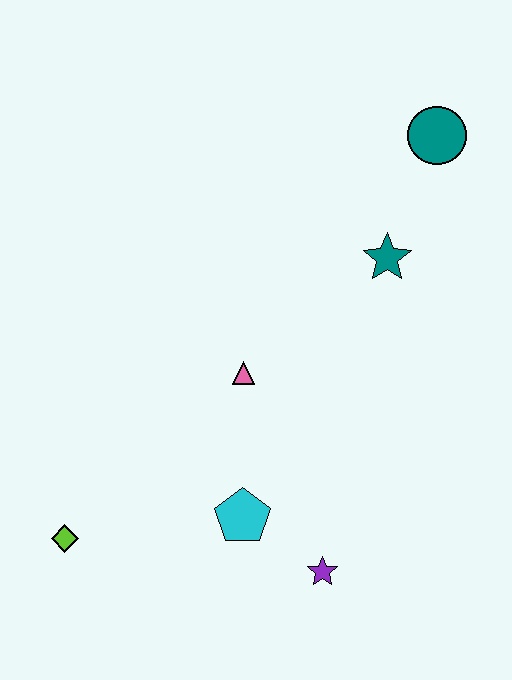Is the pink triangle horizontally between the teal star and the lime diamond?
Yes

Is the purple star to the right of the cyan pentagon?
Yes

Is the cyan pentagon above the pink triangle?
No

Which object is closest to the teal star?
The teal circle is closest to the teal star.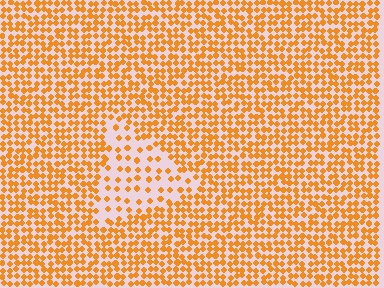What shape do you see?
I see a triangle.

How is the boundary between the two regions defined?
The boundary is defined by a change in element density (approximately 2.4x ratio). All elements are the same color, size, and shape.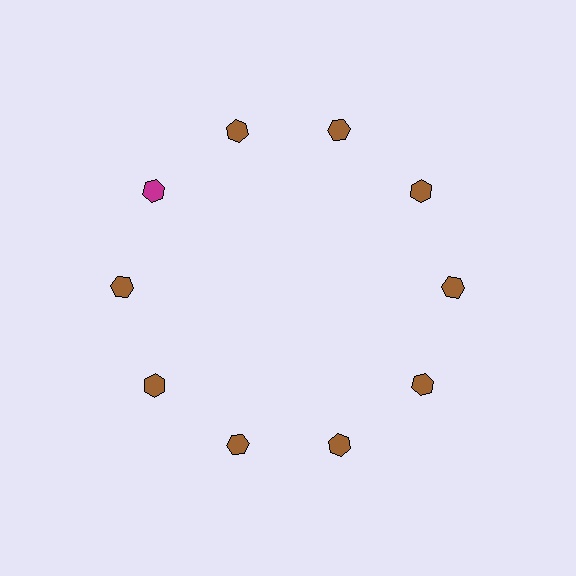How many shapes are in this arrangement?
There are 10 shapes arranged in a ring pattern.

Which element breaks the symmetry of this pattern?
The magenta hexagon at roughly the 10 o'clock position breaks the symmetry. All other shapes are brown hexagons.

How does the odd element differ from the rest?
It has a different color: magenta instead of brown.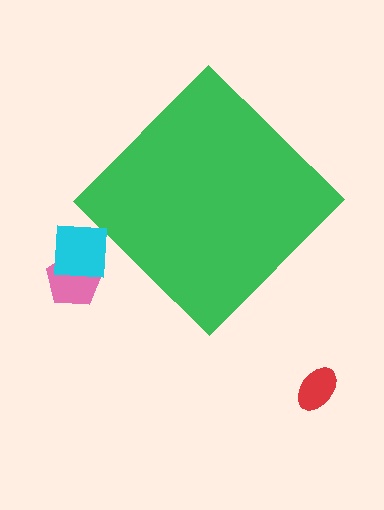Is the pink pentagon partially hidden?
No, the pink pentagon is fully visible.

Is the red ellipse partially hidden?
No, the red ellipse is fully visible.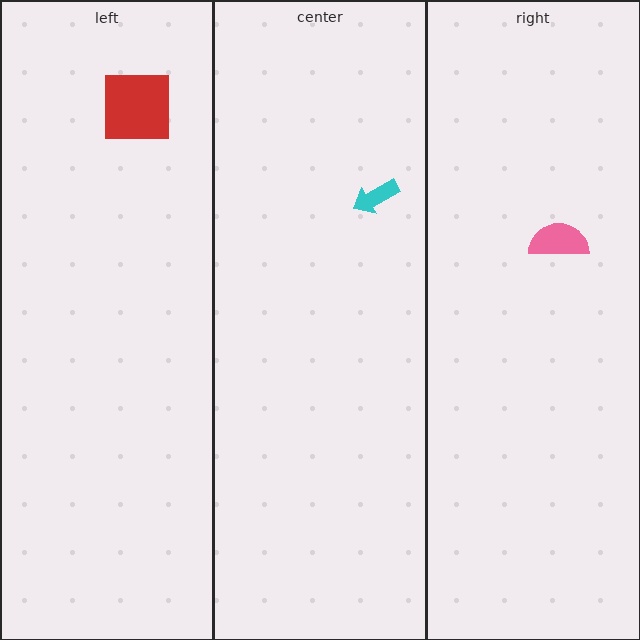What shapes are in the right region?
The pink semicircle.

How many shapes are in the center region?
1.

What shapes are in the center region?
The cyan arrow.